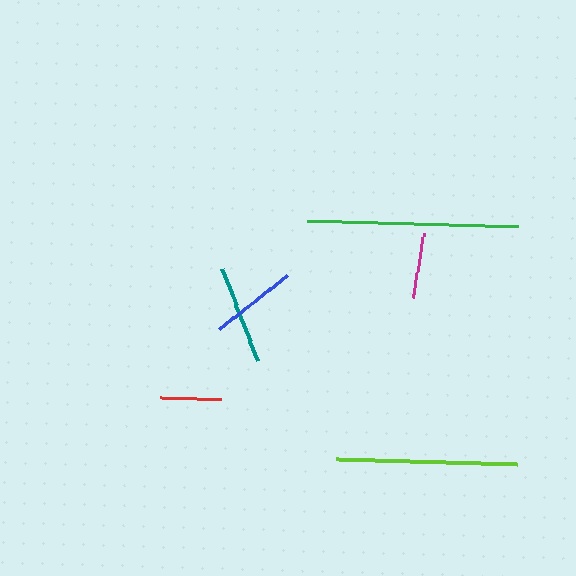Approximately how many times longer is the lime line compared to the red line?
The lime line is approximately 2.9 times the length of the red line.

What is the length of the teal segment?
The teal segment is approximately 99 pixels long.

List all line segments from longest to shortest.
From longest to shortest: green, lime, teal, blue, magenta, red.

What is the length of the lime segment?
The lime segment is approximately 181 pixels long.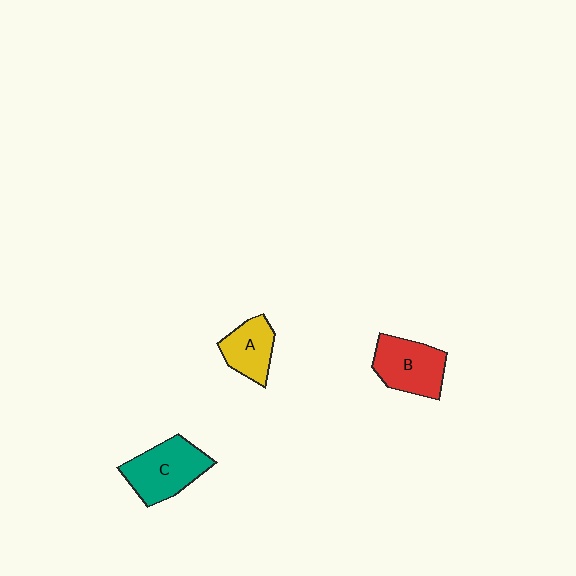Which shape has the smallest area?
Shape A (yellow).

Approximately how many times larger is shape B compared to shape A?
Approximately 1.3 times.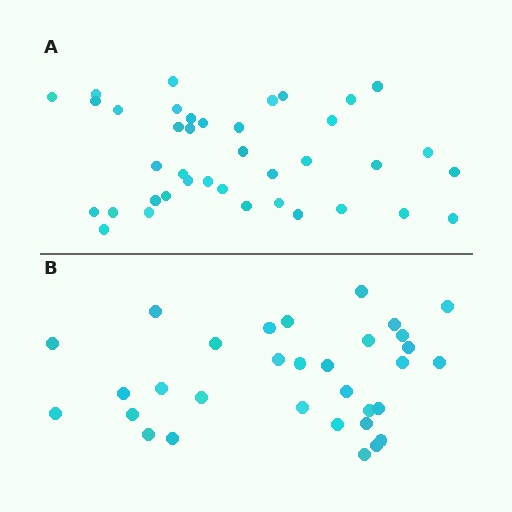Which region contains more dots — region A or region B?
Region A (the top region) has more dots.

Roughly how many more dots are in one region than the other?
Region A has roughly 8 or so more dots than region B.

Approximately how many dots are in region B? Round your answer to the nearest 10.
About 30 dots. (The exact count is 32, which rounds to 30.)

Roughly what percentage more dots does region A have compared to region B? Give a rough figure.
About 20% more.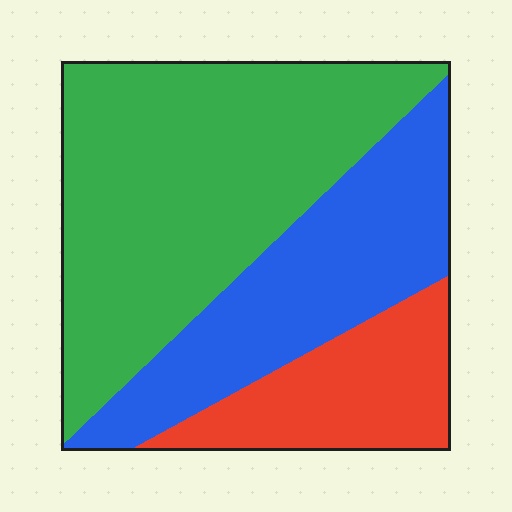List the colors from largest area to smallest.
From largest to smallest: green, blue, red.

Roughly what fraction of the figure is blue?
Blue covers 30% of the figure.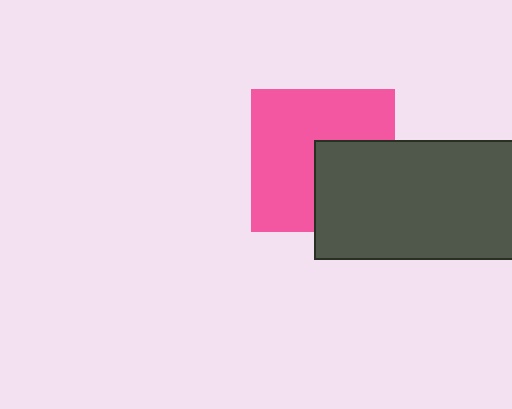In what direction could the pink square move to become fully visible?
The pink square could move toward the upper-left. That would shift it out from behind the dark gray rectangle entirely.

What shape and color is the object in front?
The object in front is a dark gray rectangle.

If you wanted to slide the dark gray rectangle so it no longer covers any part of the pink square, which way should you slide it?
Slide it toward the lower-right — that is the most direct way to separate the two shapes.